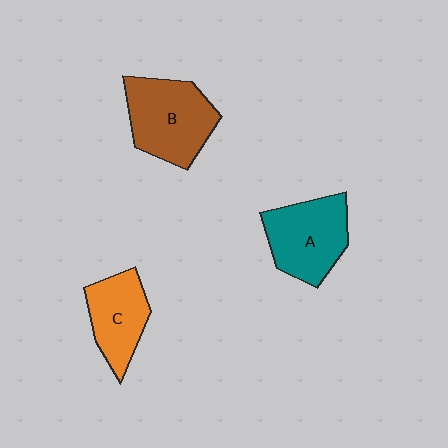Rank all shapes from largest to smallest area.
From largest to smallest: B (brown), A (teal), C (orange).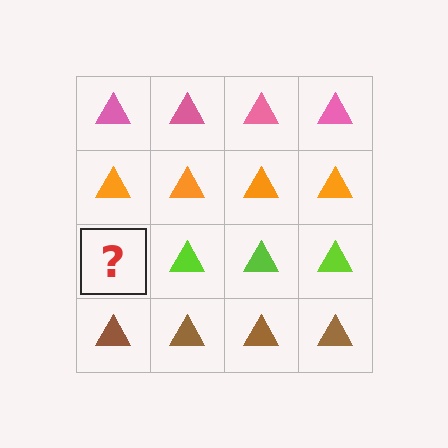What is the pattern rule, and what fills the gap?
The rule is that each row has a consistent color. The gap should be filled with a lime triangle.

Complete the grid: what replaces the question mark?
The question mark should be replaced with a lime triangle.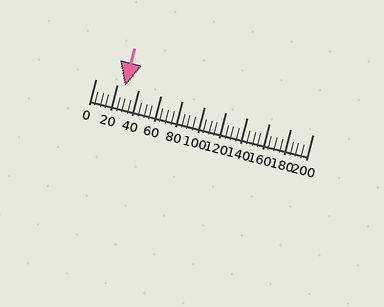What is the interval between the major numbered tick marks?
The major tick marks are spaced 20 units apart.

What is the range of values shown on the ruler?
The ruler shows values from 0 to 200.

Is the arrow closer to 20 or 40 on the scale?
The arrow is closer to 20.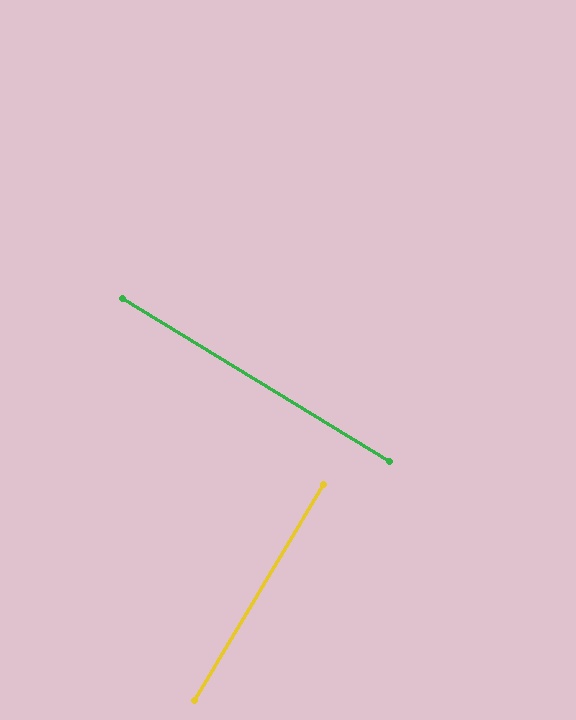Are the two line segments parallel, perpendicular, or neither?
Perpendicular — they meet at approximately 89°.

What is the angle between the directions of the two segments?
Approximately 89 degrees.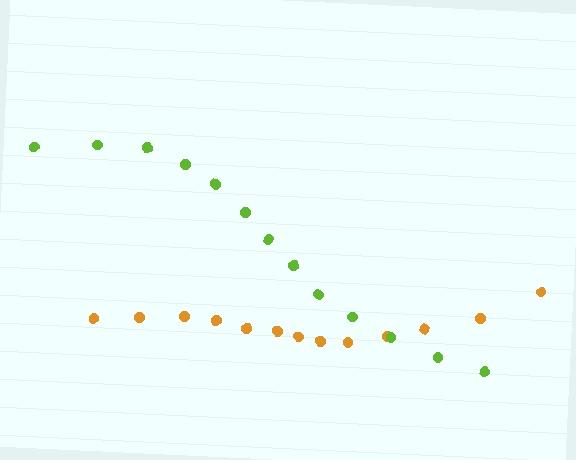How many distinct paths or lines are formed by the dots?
There are 2 distinct paths.